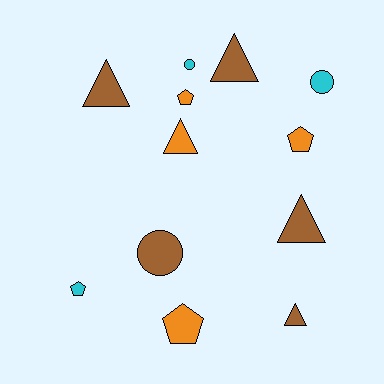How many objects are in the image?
There are 12 objects.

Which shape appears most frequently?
Triangle, with 5 objects.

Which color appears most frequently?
Brown, with 5 objects.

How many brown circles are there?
There is 1 brown circle.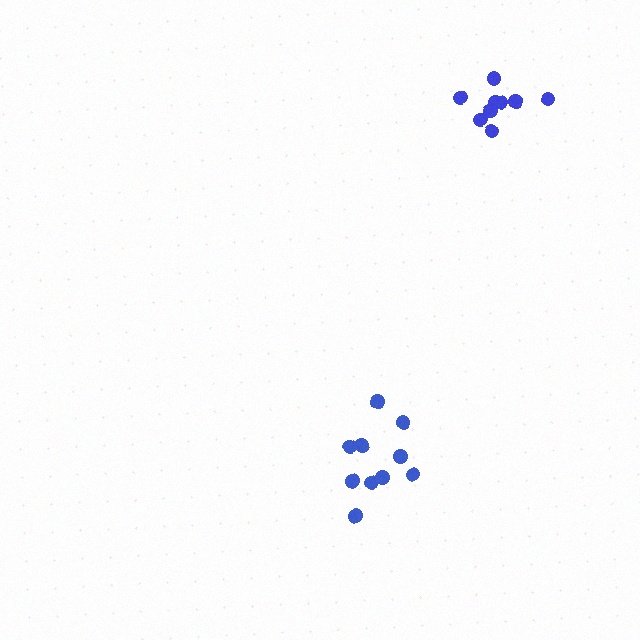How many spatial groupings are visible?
There are 2 spatial groupings.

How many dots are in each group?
Group 1: 9 dots, Group 2: 10 dots (19 total).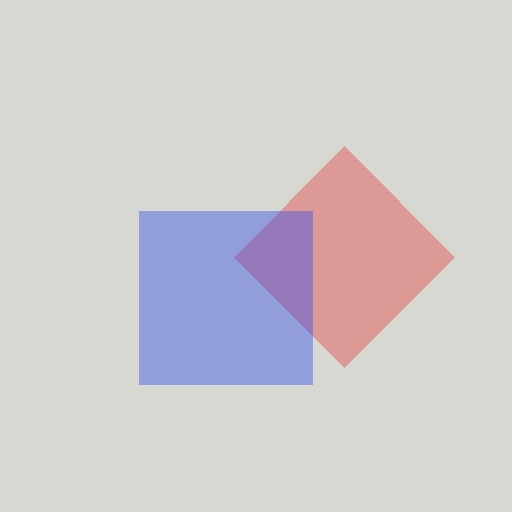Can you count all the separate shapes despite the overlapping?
Yes, there are 2 separate shapes.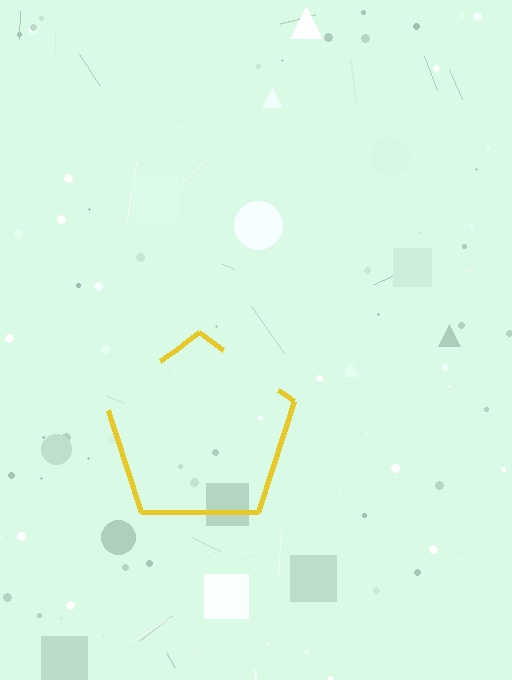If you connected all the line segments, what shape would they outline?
They would outline a pentagon.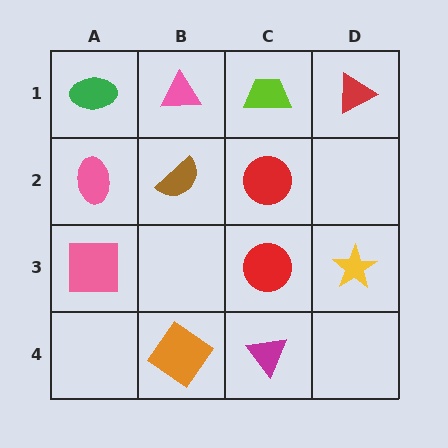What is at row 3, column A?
A pink square.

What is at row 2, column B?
A brown semicircle.